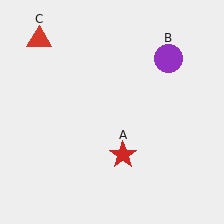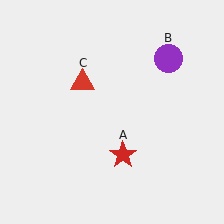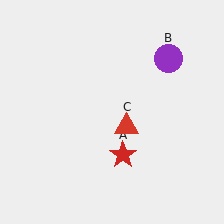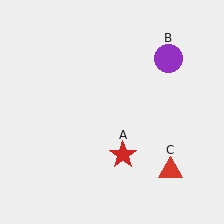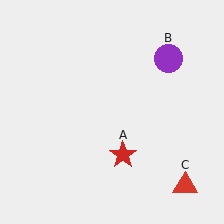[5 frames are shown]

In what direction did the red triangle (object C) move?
The red triangle (object C) moved down and to the right.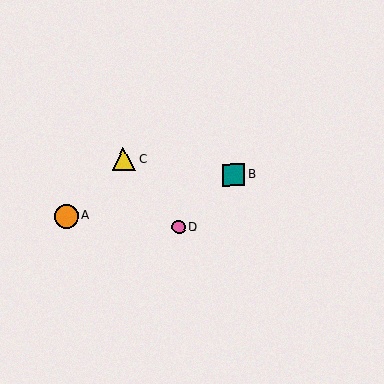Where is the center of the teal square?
The center of the teal square is at (233, 174).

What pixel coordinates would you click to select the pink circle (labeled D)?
Click at (179, 227) to select the pink circle D.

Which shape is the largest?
The orange circle (labeled A) is the largest.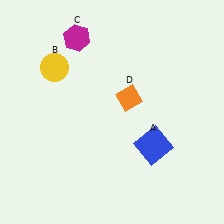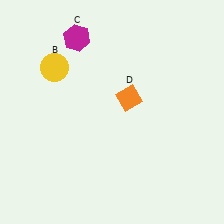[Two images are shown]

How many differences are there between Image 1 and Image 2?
There is 1 difference between the two images.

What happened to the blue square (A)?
The blue square (A) was removed in Image 2. It was in the bottom-right area of Image 1.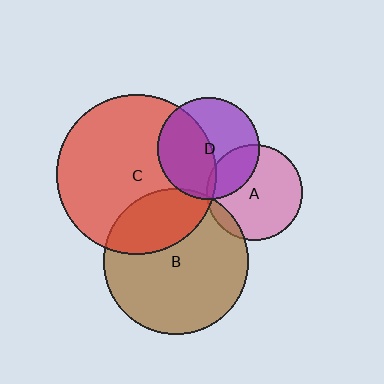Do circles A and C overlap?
Yes.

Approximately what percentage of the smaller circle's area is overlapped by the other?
Approximately 5%.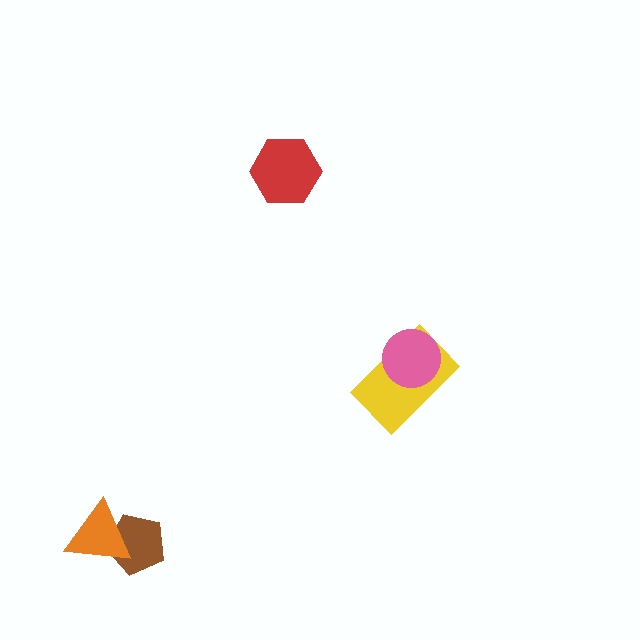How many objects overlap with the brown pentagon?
1 object overlaps with the brown pentagon.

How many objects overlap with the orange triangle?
1 object overlaps with the orange triangle.